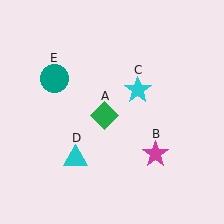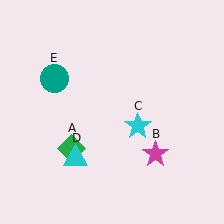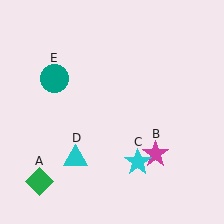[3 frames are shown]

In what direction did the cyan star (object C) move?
The cyan star (object C) moved down.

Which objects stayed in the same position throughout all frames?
Magenta star (object B) and cyan triangle (object D) and teal circle (object E) remained stationary.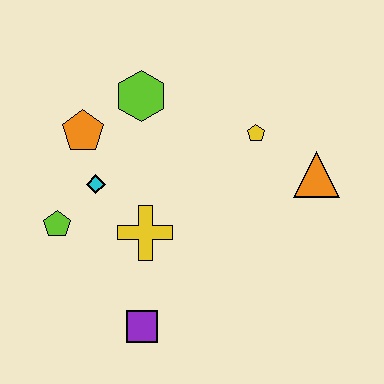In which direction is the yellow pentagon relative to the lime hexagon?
The yellow pentagon is to the right of the lime hexagon.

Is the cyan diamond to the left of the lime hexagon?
Yes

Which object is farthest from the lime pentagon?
The orange triangle is farthest from the lime pentagon.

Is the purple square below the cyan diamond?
Yes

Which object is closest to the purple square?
The yellow cross is closest to the purple square.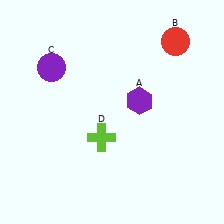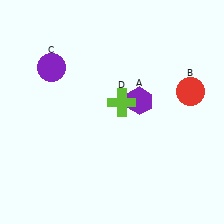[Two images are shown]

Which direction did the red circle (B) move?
The red circle (B) moved down.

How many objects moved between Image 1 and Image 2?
2 objects moved between the two images.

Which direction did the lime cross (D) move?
The lime cross (D) moved up.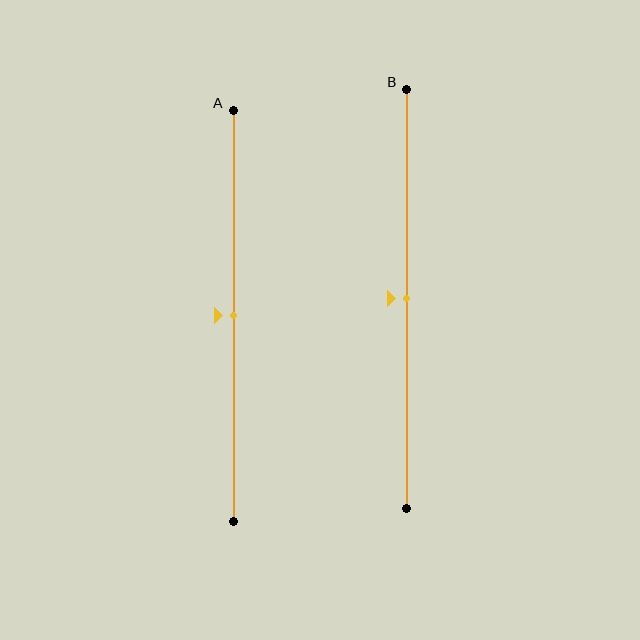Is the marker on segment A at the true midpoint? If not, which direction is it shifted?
Yes, the marker on segment A is at the true midpoint.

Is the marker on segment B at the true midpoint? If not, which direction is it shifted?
Yes, the marker on segment B is at the true midpoint.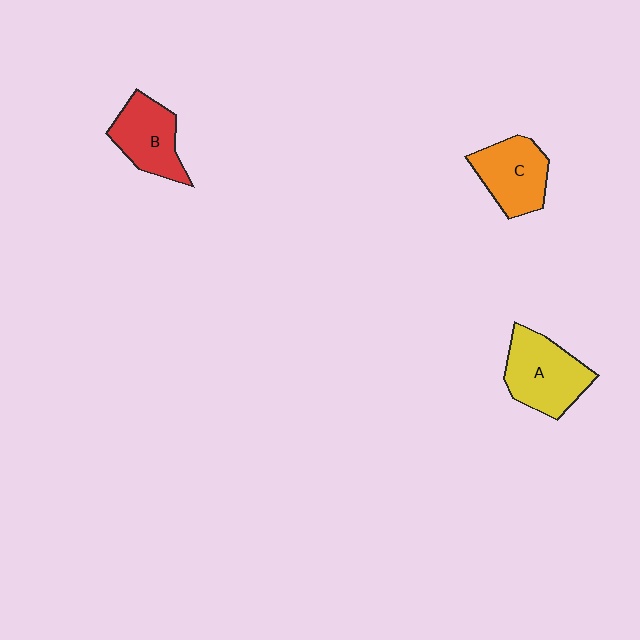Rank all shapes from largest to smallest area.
From largest to smallest: A (yellow), C (orange), B (red).